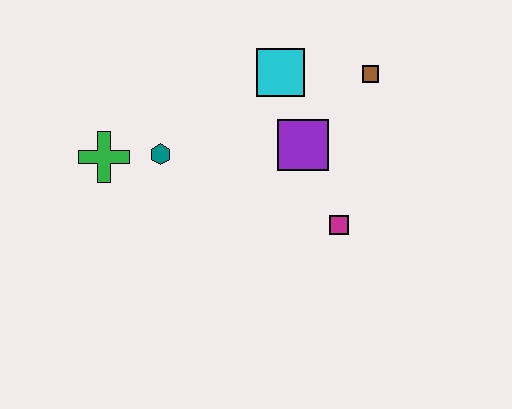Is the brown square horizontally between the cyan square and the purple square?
No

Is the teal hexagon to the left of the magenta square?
Yes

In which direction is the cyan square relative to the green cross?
The cyan square is to the right of the green cross.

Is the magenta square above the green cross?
No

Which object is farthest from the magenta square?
The green cross is farthest from the magenta square.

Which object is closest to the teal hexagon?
The green cross is closest to the teal hexagon.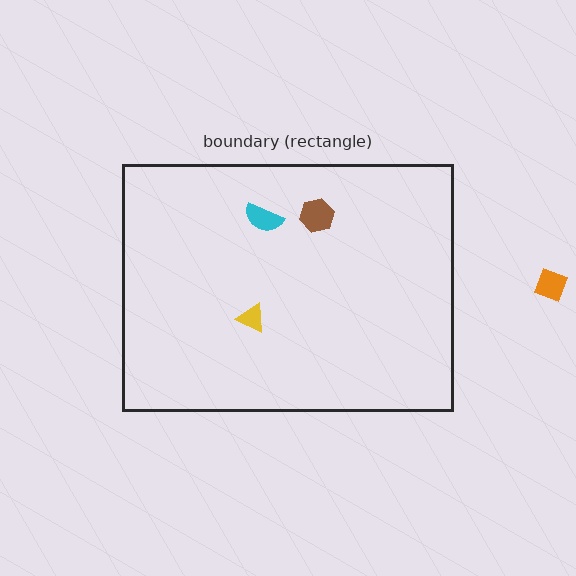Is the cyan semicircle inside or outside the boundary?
Inside.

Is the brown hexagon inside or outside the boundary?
Inside.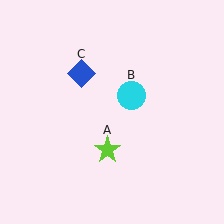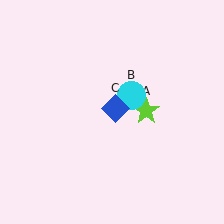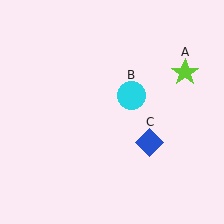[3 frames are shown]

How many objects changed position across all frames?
2 objects changed position: lime star (object A), blue diamond (object C).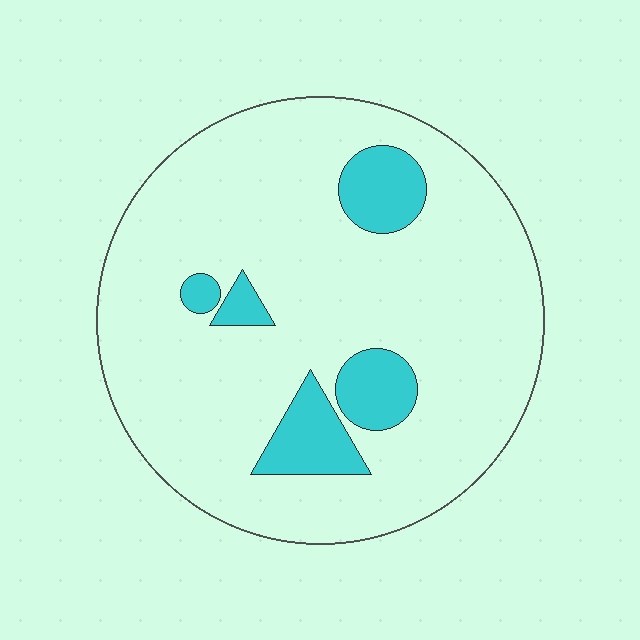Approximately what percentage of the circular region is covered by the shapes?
Approximately 15%.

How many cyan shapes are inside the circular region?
5.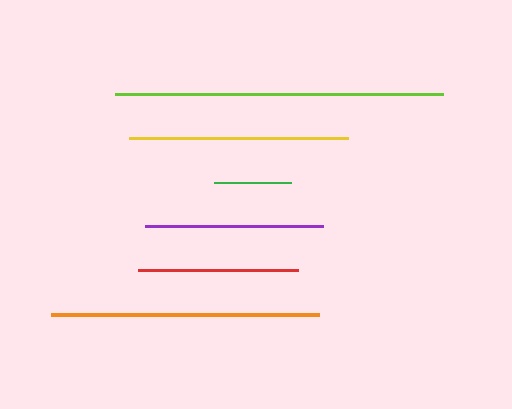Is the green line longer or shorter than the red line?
The red line is longer than the green line.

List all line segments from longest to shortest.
From longest to shortest: lime, orange, yellow, purple, red, green.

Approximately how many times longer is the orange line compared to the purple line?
The orange line is approximately 1.5 times the length of the purple line.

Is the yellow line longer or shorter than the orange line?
The orange line is longer than the yellow line.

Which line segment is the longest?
The lime line is the longest at approximately 328 pixels.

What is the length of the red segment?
The red segment is approximately 160 pixels long.